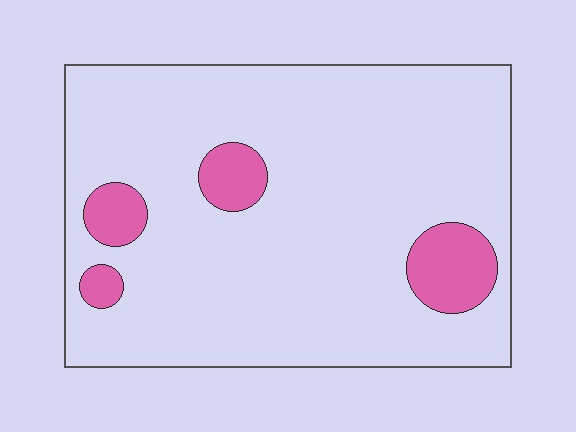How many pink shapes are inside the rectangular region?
4.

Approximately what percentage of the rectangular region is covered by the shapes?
Approximately 10%.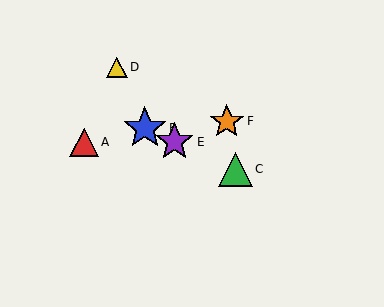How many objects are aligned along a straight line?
3 objects (B, C, E) are aligned along a straight line.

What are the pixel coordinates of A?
Object A is at (84, 142).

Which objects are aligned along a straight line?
Objects B, C, E are aligned along a straight line.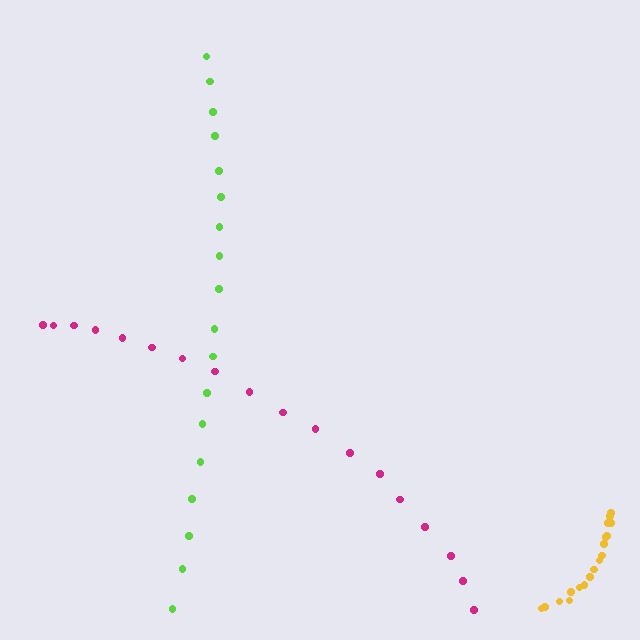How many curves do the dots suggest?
There are 3 distinct paths.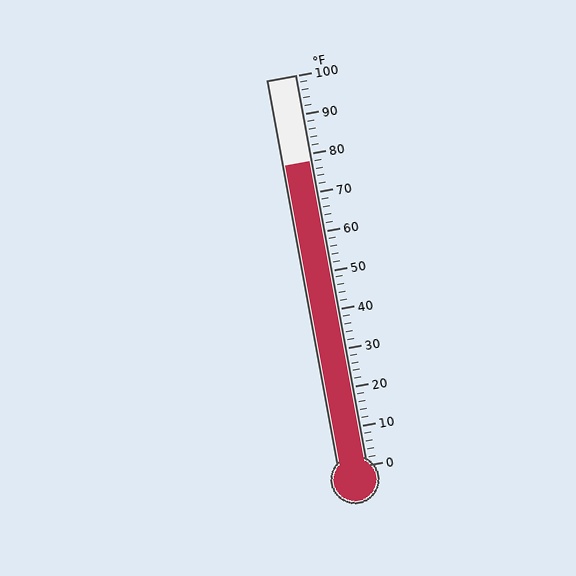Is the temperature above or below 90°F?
The temperature is below 90°F.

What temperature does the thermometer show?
The thermometer shows approximately 78°F.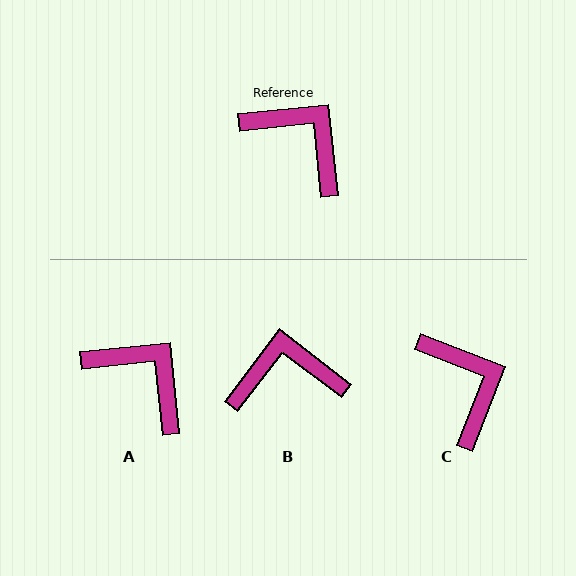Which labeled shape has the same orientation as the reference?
A.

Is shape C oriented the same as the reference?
No, it is off by about 27 degrees.